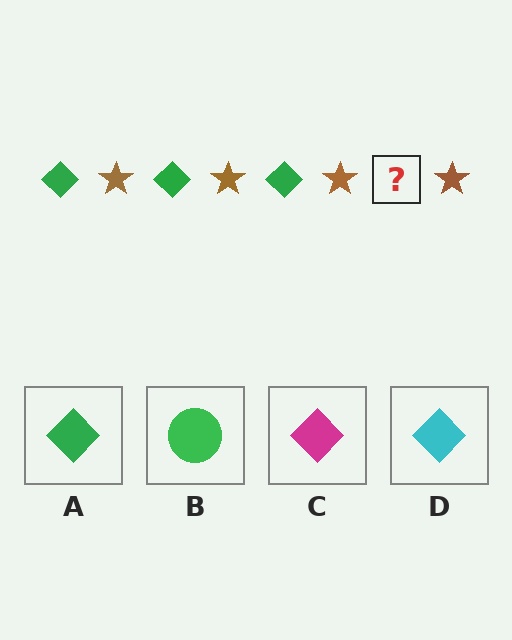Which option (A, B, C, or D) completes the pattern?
A.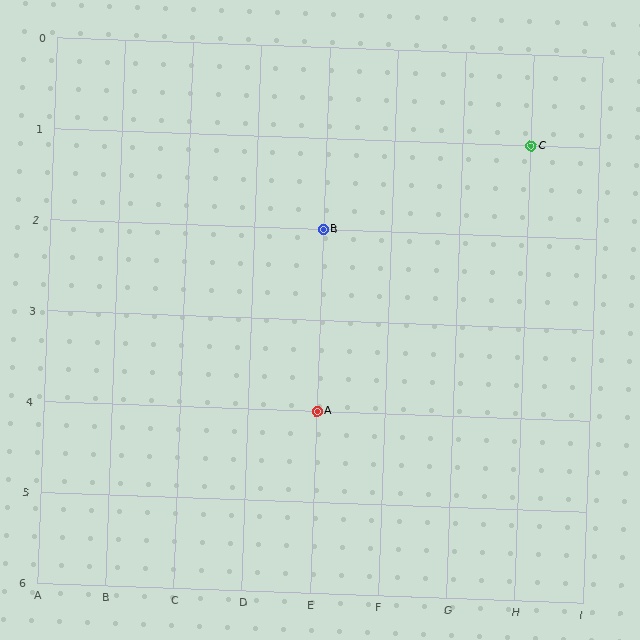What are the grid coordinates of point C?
Point C is at grid coordinates (H, 1).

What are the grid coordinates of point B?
Point B is at grid coordinates (E, 2).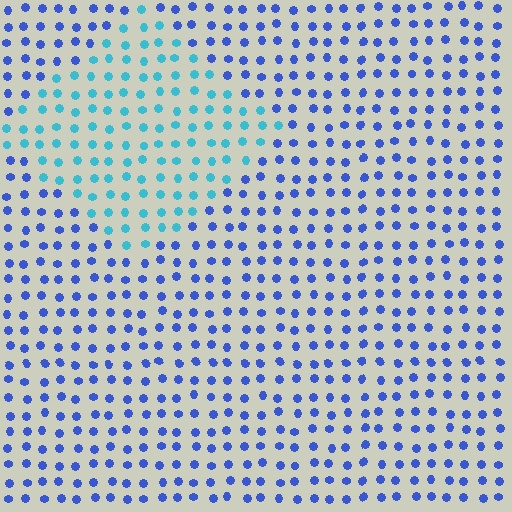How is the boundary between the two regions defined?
The boundary is defined purely by a slight shift in hue (about 41 degrees). Spacing, size, and orientation are identical on both sides.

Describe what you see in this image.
The image is filled with small blue elements in a uniform arrangement. A diamond-shaped region is visible where the elements are tinted to a slightly different hue, forming a subtle color boundary.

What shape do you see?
I see a diamond.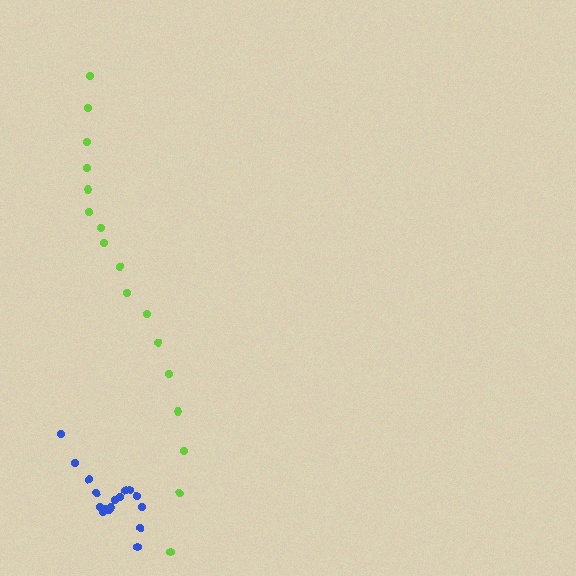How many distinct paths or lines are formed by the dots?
There are 2 distinct paths.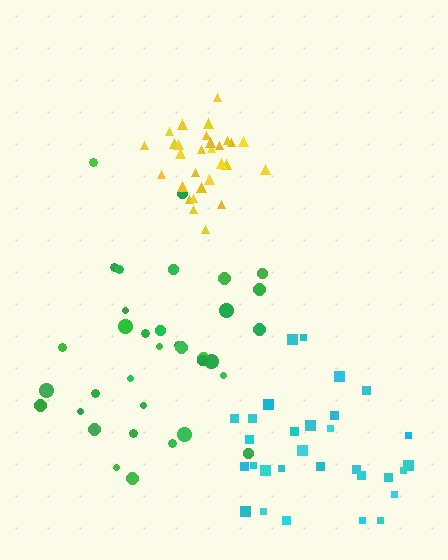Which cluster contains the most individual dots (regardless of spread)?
Green (35).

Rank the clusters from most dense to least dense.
yellow, green, cyan.